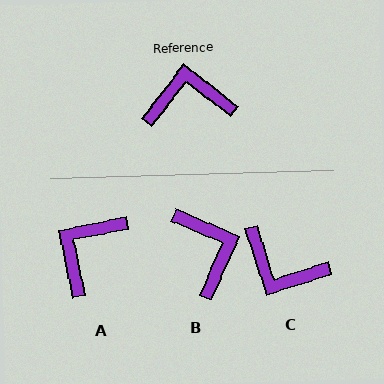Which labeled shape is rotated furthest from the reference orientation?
C, about 146 degrees away.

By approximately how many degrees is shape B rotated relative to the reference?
Approximately 75 degrees clockwise.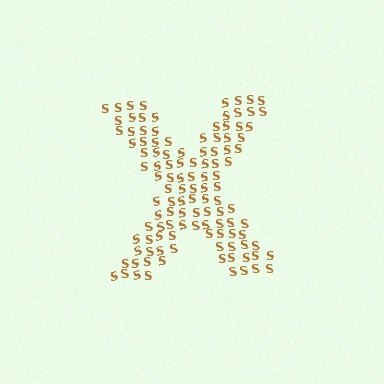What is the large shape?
The large shape is the letter X.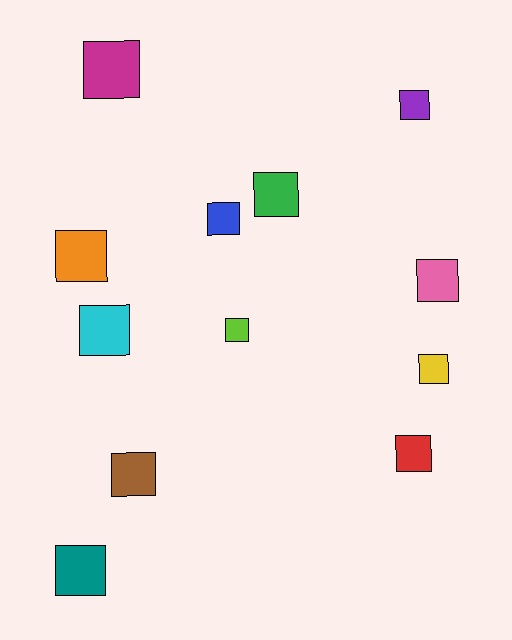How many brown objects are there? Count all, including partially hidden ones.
There is 1 brown object.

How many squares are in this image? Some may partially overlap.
There are 12 squares.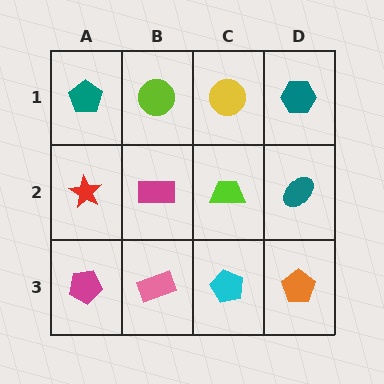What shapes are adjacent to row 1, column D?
A teal ellipse (row 2, column D), a yellow circle (row 1, column C).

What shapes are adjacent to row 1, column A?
A red star (row 2, column A), a lime circle (row 1, column B).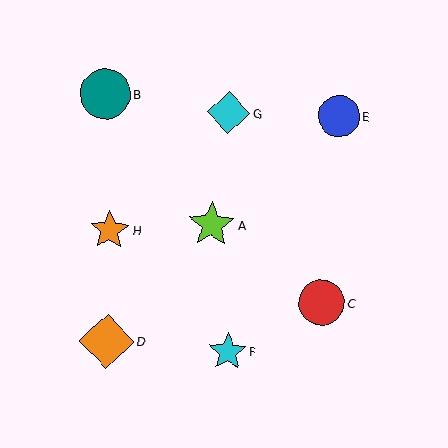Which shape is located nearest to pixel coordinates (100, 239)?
The orange star (labeled H) at (109, 230) is nearest to that location.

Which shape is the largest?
The orange diamond (labeled D) is the largest.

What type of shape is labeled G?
Shape G is a cyan diamond.